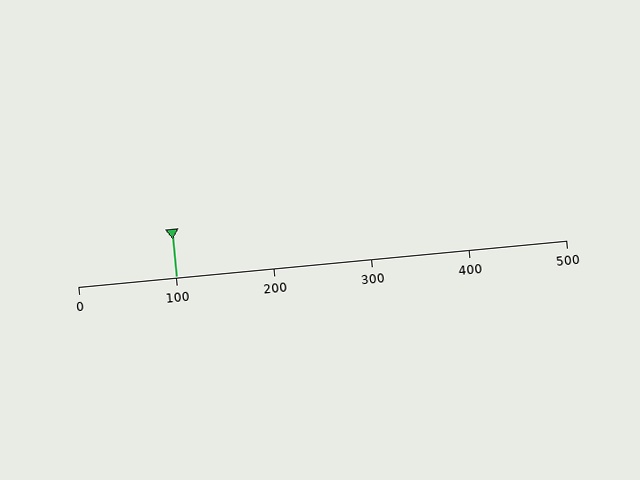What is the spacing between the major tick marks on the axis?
The major ticks are spaced 100 apart.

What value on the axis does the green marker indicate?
The marker indicates approximately 100.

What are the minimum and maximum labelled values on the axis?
The axis runs from 0 to 500.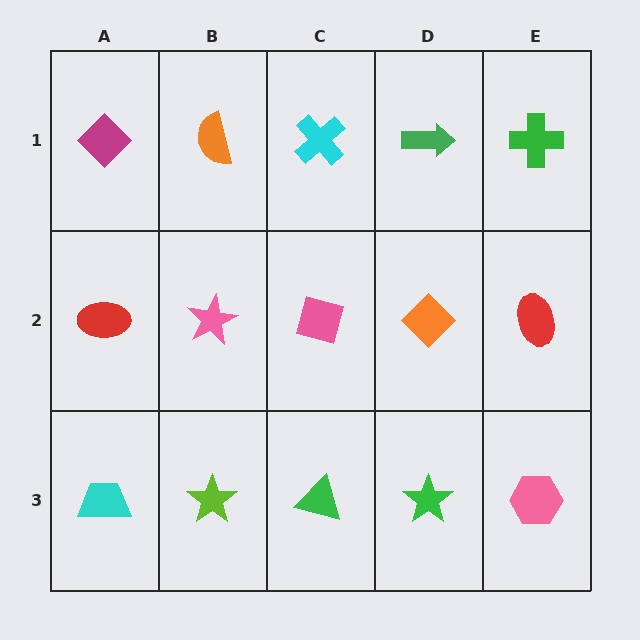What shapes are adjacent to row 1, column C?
A pink square (row 2, column C), an orange semicircle (row 1, column B), a green arrow (row 1, column D).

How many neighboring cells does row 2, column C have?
4.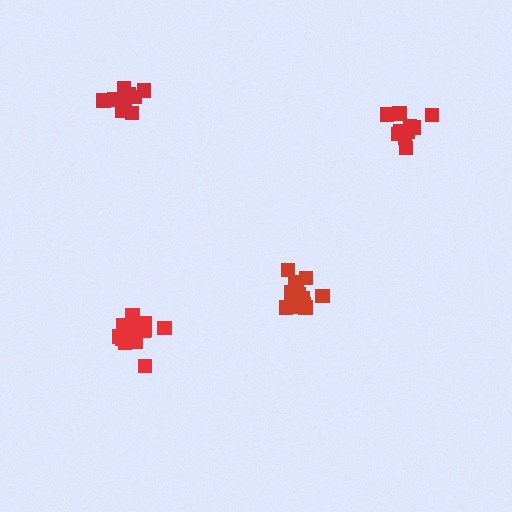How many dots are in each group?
Group 1: 14 dots, Group 2: 13 dots, Group 3: 14 dots, Group 4: 10 dots (51 total).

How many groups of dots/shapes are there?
There are 4 groups.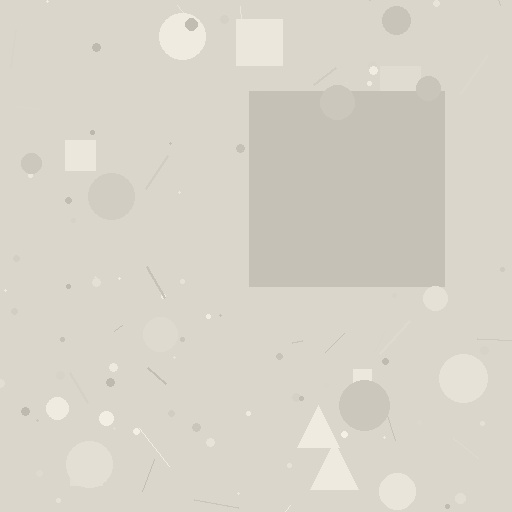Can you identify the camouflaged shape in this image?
The camouflaged shape is a square.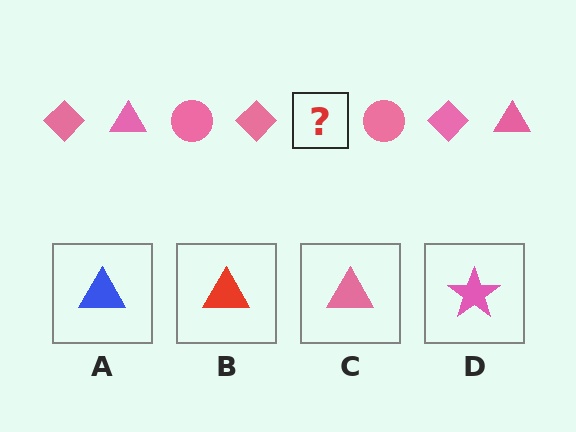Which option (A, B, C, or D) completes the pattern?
C.